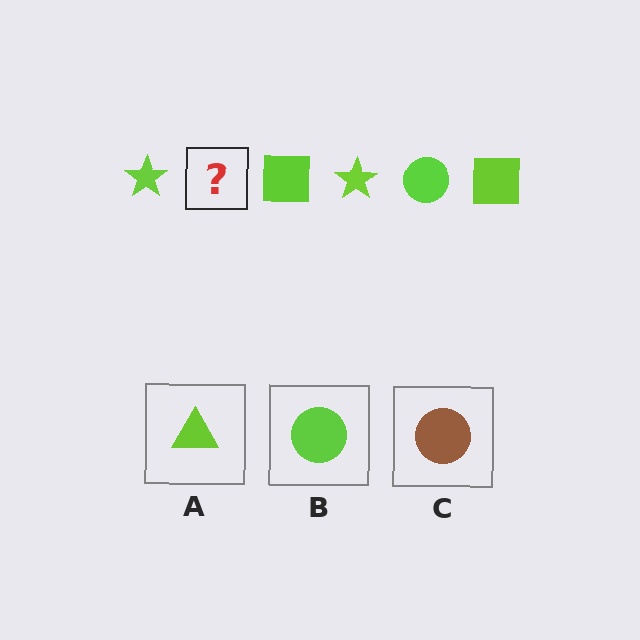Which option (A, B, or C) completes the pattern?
B.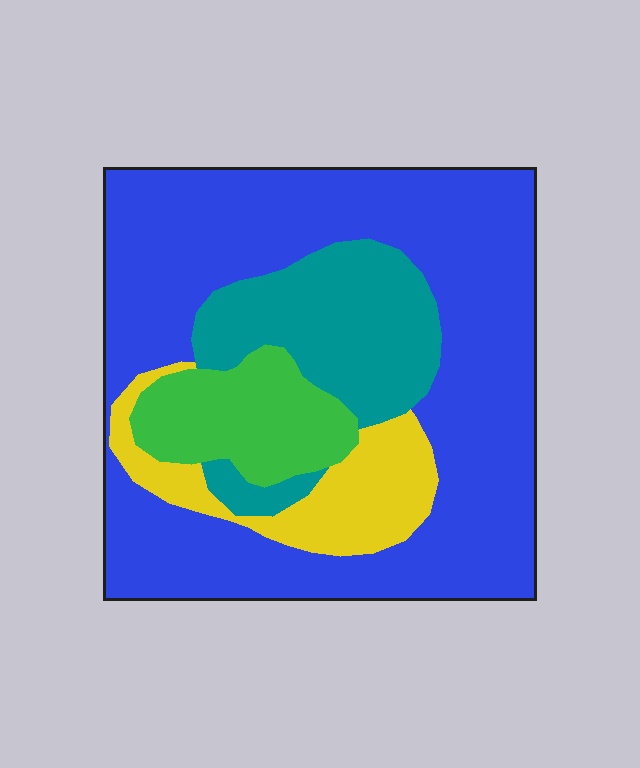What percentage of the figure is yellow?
Yellow takes up about one tenth (1/10) of the figure.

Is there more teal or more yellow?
Teal.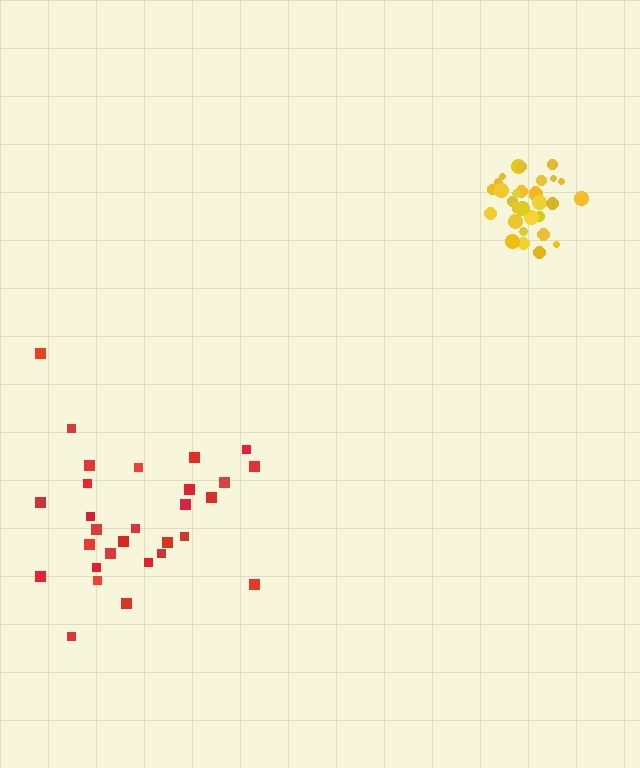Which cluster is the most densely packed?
Yellow.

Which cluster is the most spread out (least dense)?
Red.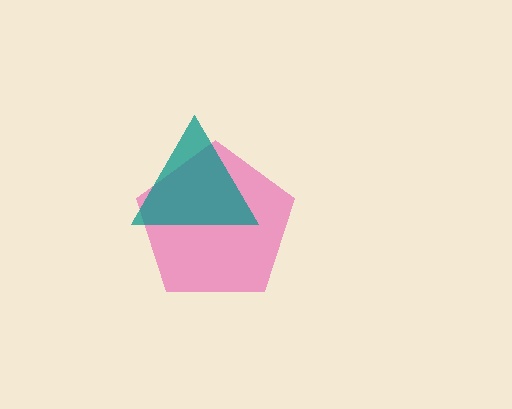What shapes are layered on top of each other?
The layered shapes are: a pink pentagon, a teal triangle.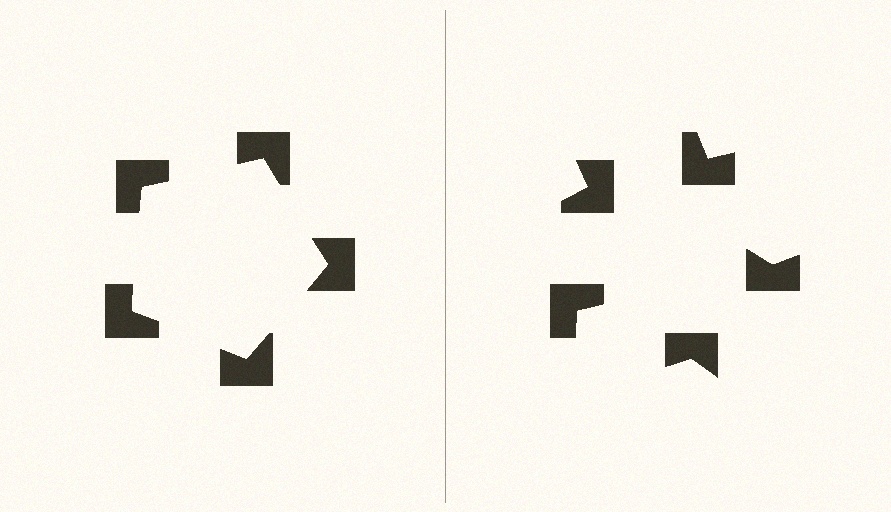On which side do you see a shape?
An illusory pentagon appears on the left side. On the right side the wedge cuts are rotated, so no coherent shape forms.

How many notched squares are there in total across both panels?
10 — 5 on each side.